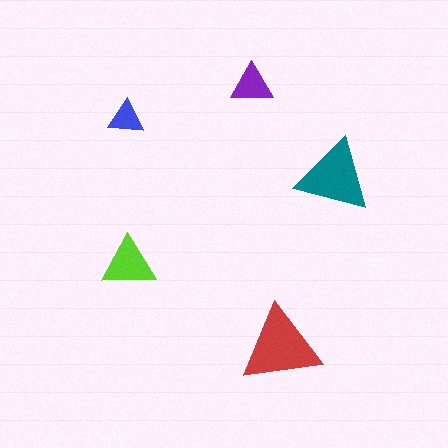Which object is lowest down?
The red triangle is bottommost.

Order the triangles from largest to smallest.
the red one, the teal one, the lime one, the purple one, the blue one.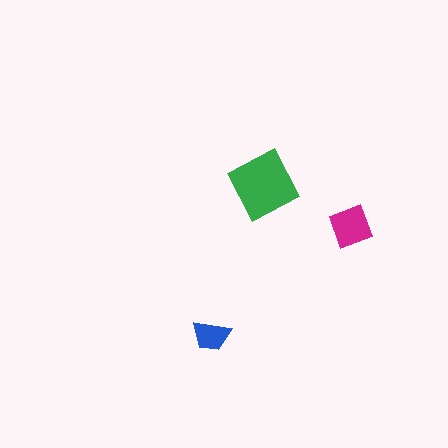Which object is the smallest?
The blue trapezoid.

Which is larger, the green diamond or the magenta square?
The green diamond.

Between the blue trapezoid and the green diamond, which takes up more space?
The green diamond.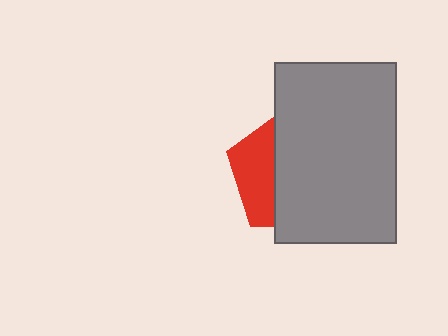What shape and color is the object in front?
The object in front is a gray rectangle.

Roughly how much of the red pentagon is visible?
A small part of it is visible (roughly 32%).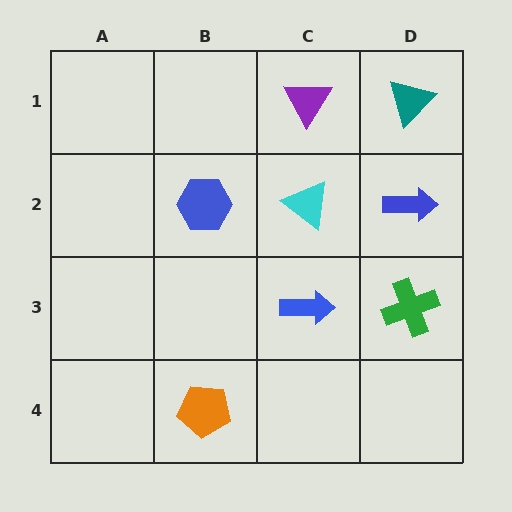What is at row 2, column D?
A blue arrow.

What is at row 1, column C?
A purple triangle.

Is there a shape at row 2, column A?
No, that cell is empty.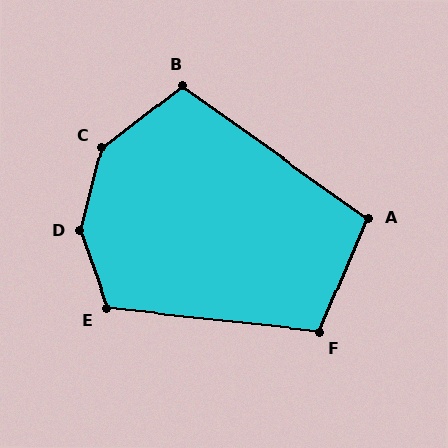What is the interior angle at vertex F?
Approximately 107 degrees (obtuse).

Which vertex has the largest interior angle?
D, at approximately 146 degrees.